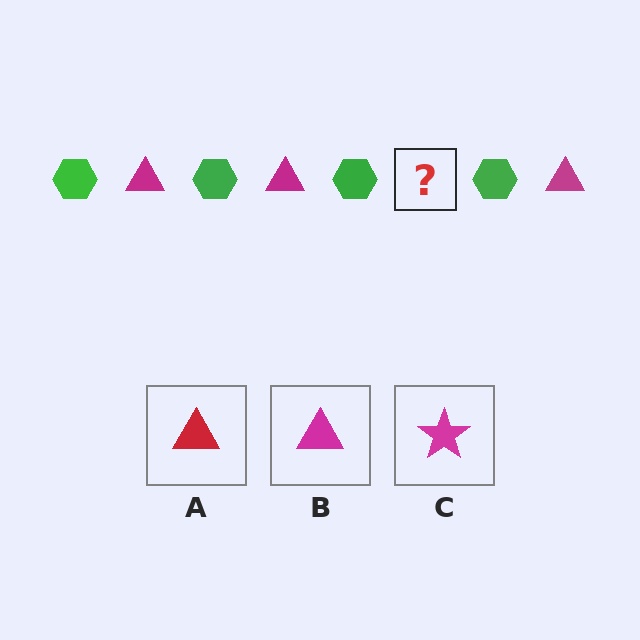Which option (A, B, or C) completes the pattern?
B.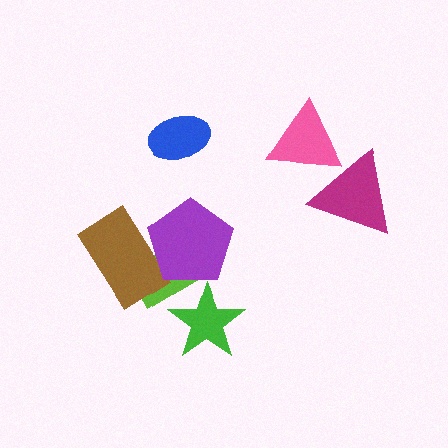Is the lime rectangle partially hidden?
Yes, it is partially covered by another shape.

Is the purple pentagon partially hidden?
No, no other shape covers it.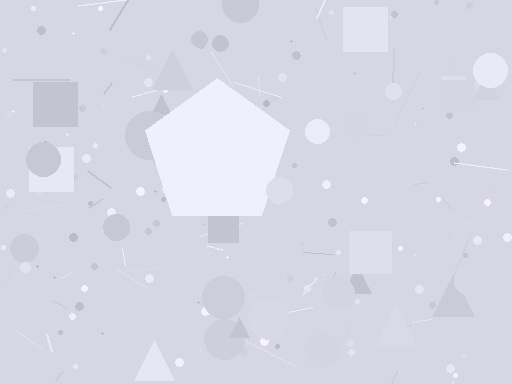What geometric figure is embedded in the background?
A pentagon is embedded in the background.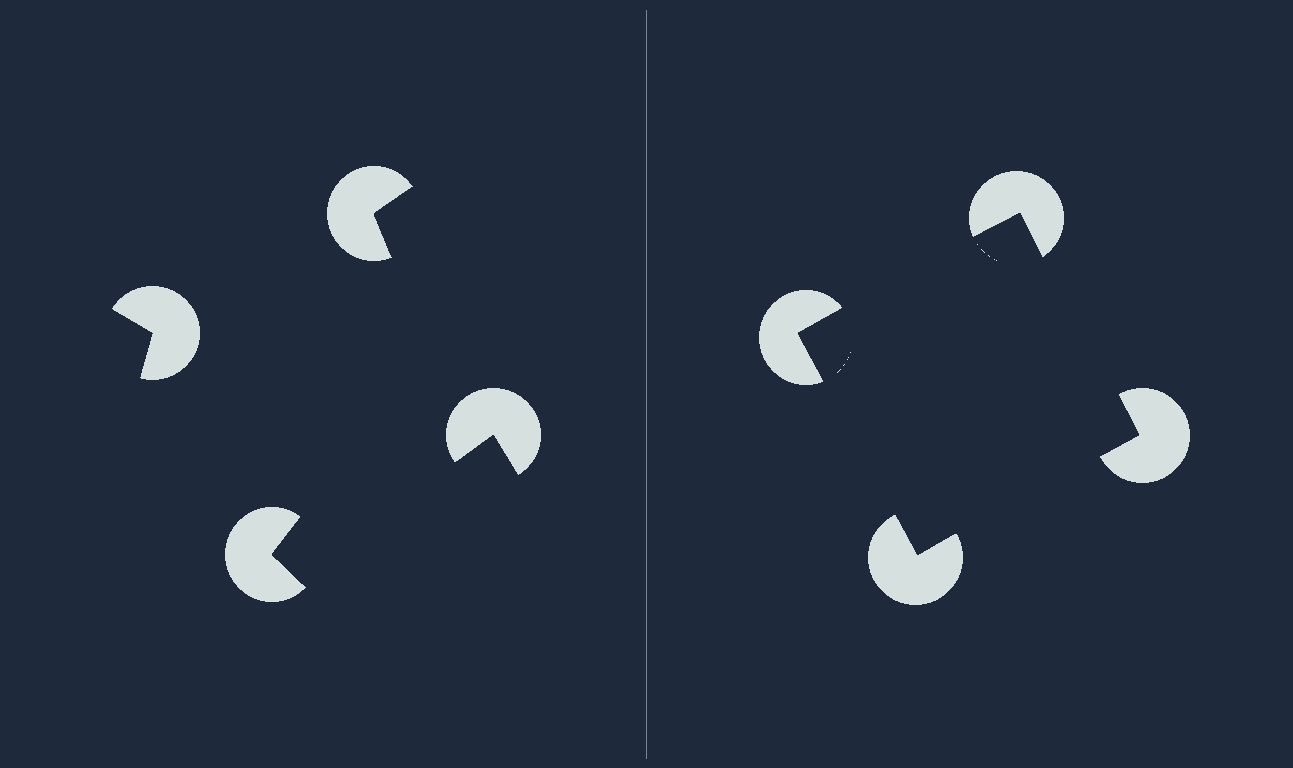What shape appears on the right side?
An illusory square.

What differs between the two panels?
The pac-man discs are positioned identically on both sides; only the wedge orientations differ. On the right they align to a square; on the left they are misaligned.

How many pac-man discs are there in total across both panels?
8 — 4 on each side.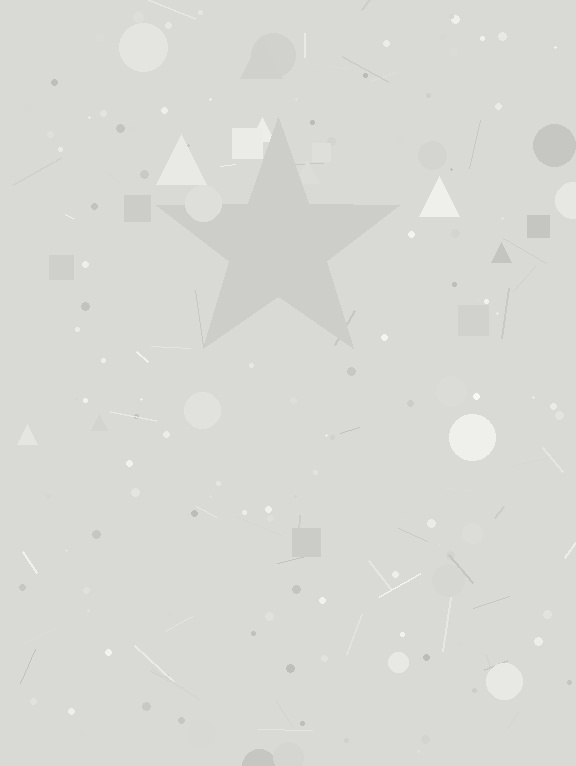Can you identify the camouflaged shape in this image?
The camouflaged shape is a star.